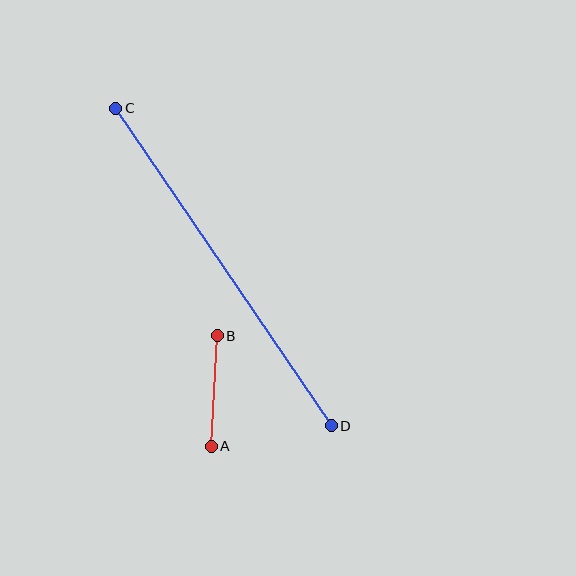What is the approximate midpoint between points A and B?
The midpoint is at approximately (214, 391) pixels.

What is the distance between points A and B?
The distance is approximately 111 pixels.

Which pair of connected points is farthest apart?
Points C and D are farthest apart.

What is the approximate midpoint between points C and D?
The midpoint is at approximately (223, 267) pixels.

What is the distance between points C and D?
The distance is approximately 384 pixels.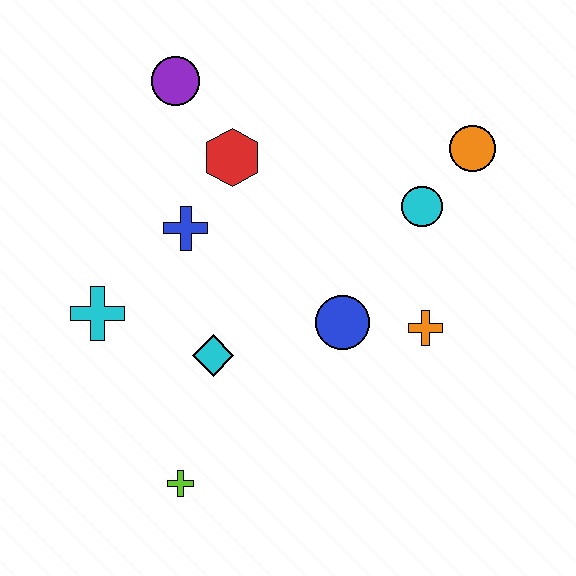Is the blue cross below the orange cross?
No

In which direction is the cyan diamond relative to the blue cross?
The cyan diamond is below the blue cross.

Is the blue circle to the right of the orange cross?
No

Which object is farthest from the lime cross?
The orange circle is farthest from the lime cross.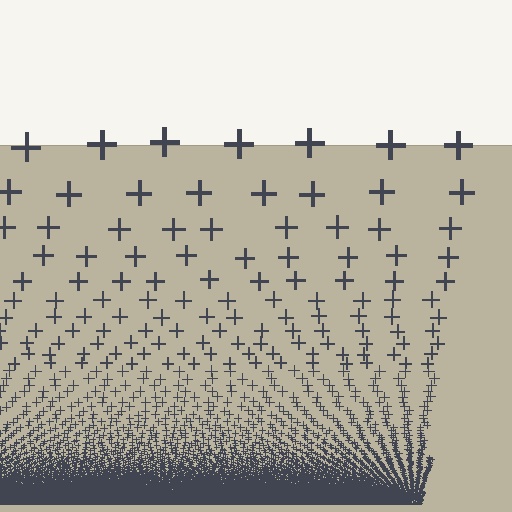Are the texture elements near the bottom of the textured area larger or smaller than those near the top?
Smaller. The gradient is inverted — elements near the bottom are smaller and denser.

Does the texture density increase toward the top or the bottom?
Density increases toward the bottom.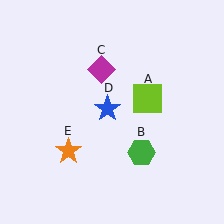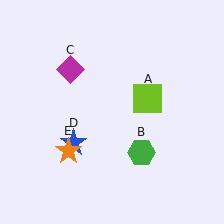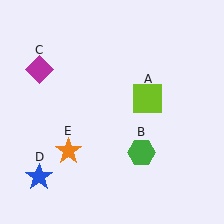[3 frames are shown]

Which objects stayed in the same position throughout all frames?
Lime square (object A) and green hexagon (object B) and orange star (object E) remained stationary.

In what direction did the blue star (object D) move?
The blue star (object D) moved down and to the left.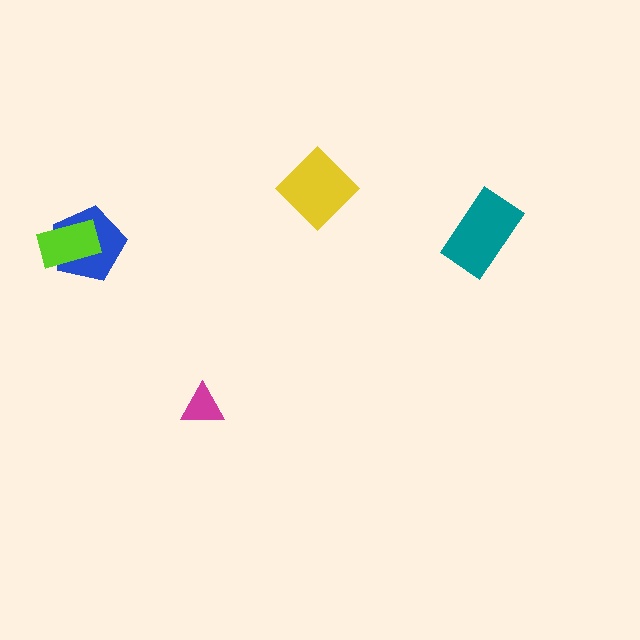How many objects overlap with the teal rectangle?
0 objects overlap with the teal rectangle.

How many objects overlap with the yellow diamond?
0 objects overlap with the yellow diamond.